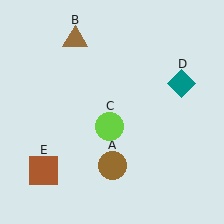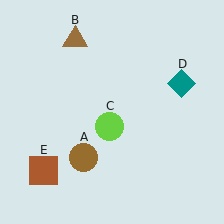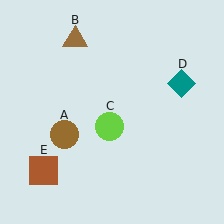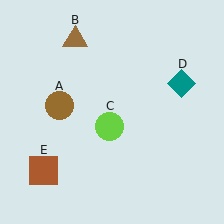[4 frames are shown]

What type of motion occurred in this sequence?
The brown circle (object A) rotated clockwise around the center of the scene.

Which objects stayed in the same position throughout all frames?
Brown triangle (object B) and lime circle (object C) and teal diamond (object D) and brown square (object E) remained stationary.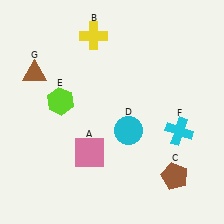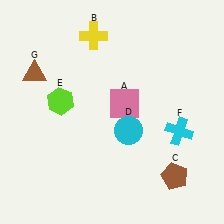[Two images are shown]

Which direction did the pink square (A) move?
The pink square (A) moved up.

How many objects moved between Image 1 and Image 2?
1 object moved between the two images.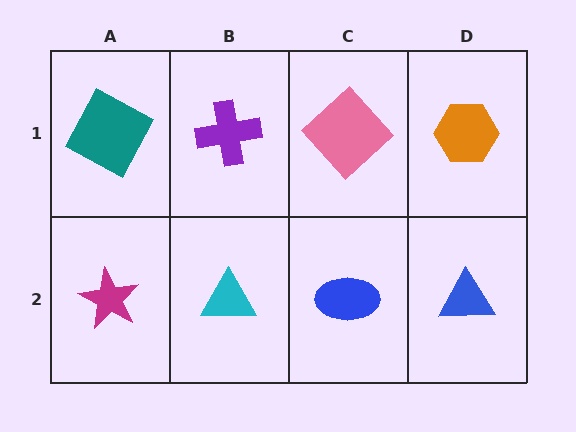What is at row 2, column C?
A blue ellipse.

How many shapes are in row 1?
4 shapes.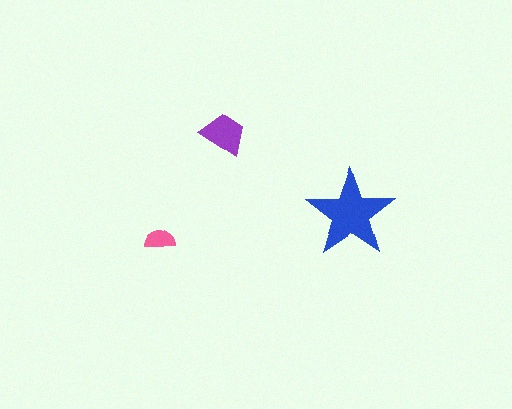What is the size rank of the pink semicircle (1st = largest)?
3rd.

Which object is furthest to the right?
The blue star is rightmost.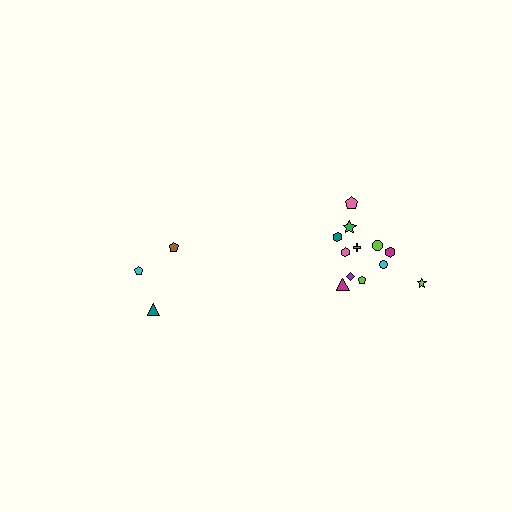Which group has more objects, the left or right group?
The right group.